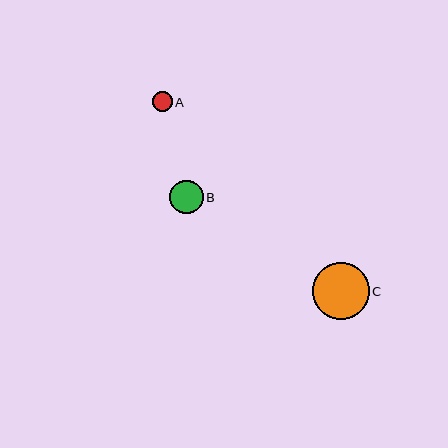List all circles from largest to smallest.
From largest to smallest: C, B, A.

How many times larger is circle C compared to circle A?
Circle C is approximately 2.8 times the size of circle A.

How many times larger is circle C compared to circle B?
Circle C is approximately 1.7 times the size of circle B.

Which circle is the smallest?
Circle A is the smallest with a size of approximately 20 pixels.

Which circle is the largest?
Circle C is the largest with a size of approximately 57 pixels.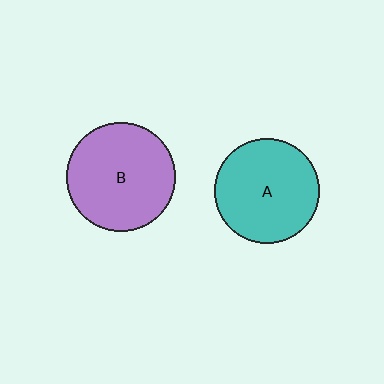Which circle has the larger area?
Circle B (purple).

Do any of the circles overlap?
No, none of the circles overlap.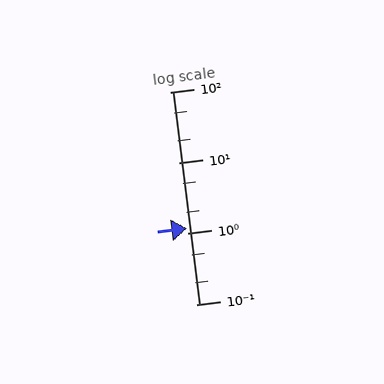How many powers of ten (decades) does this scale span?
The scale spans 3 decades, from 0.1 to 100.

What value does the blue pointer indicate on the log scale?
The pointer indicates approximately 1.2.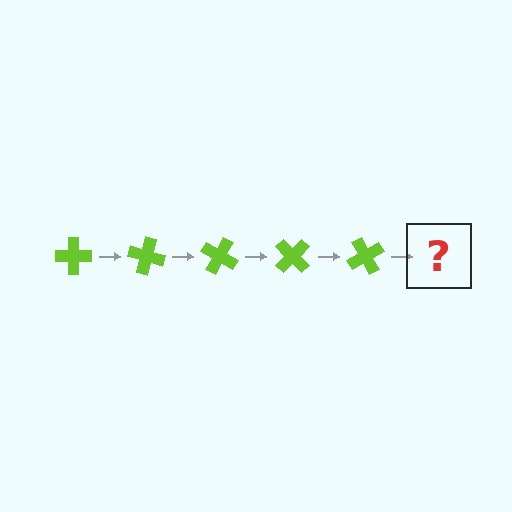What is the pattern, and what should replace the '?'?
The pattern is that the cross rotates 15 degrees each step. The '?' should be a lime cross rotated 75 degrees.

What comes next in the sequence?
The next element should be a lime cross rotated 75 degrees.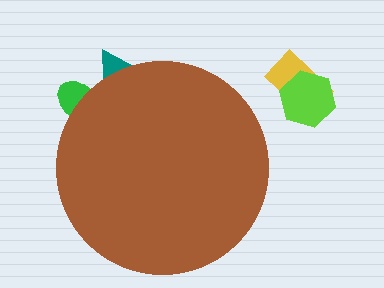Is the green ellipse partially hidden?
Yes, the green ellipse is partially hidden behind the brown circle.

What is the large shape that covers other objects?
A brown circle.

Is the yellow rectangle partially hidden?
No, the yellow rectangle is fully visible.